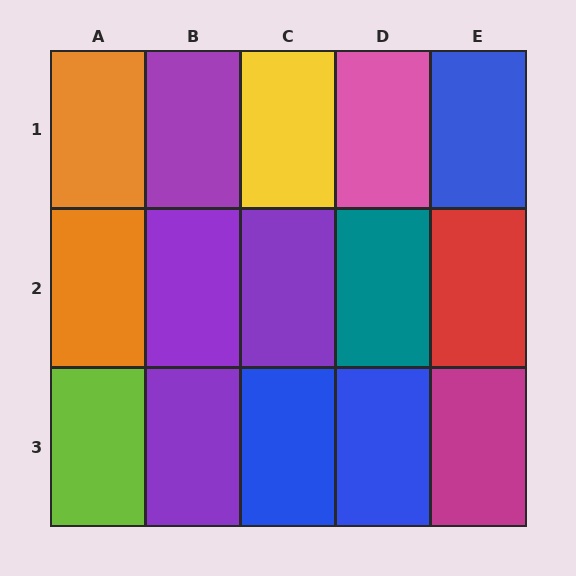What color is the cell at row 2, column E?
Red.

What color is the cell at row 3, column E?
Magenta.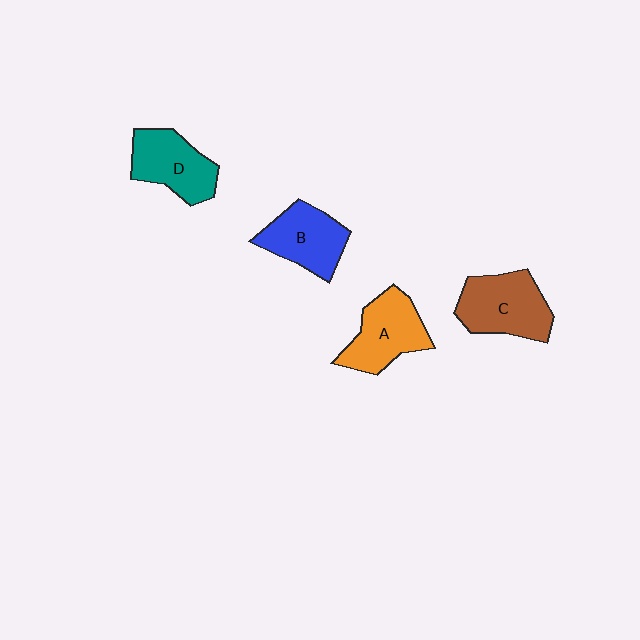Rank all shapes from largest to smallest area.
From largest to smallest: C (brown), A (orange), D (teal), B (blue).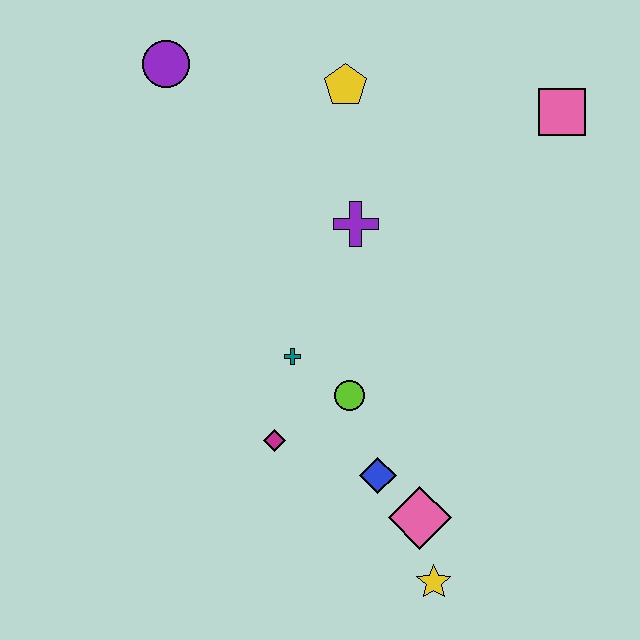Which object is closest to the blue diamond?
The pink diamond is closest to the blue diamond.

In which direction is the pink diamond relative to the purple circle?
The pink diamond is below the purple circle.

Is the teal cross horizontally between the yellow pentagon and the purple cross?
No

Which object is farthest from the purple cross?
The yellow star is farthest from the purple cross.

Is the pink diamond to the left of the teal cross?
No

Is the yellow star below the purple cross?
Yes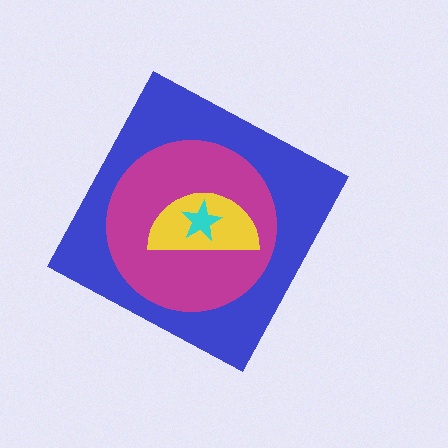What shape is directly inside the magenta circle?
The yellow semicircle.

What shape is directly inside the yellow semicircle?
The cyan star.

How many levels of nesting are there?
4.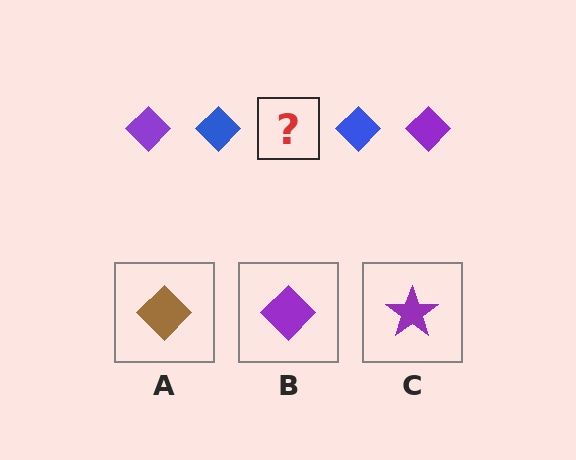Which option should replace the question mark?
Option B.